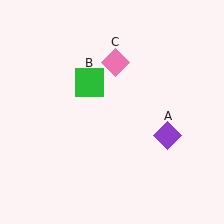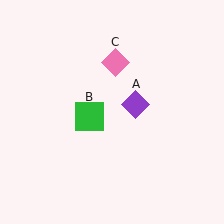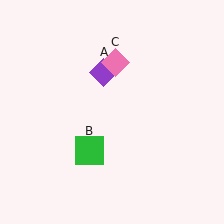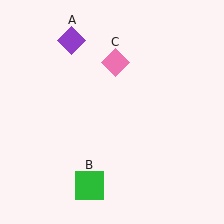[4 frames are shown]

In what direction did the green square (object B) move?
The green square (object B) moved down.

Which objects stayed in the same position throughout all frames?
Pink diamond (object C) remained stationary.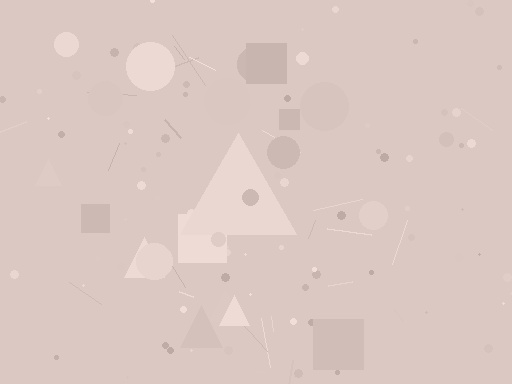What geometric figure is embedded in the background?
A triangle is embedded in the background.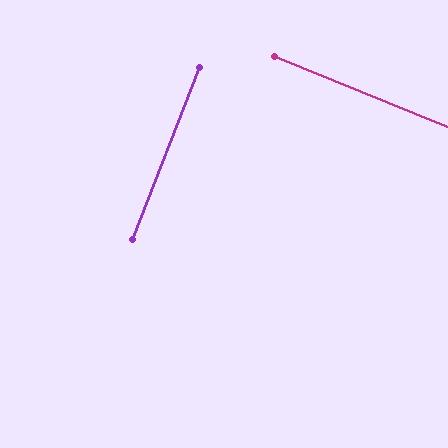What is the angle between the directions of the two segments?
Approximately 89 degrees.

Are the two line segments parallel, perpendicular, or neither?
Perpendicular — they meet at approximately 89°.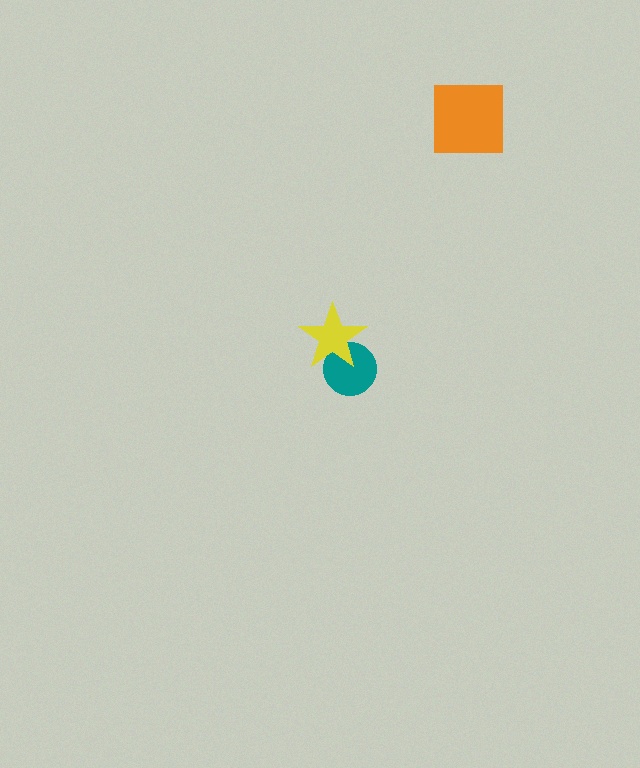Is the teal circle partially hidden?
Yes, it is partially covered by another shape.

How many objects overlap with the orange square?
0 objects overlap with the orange square.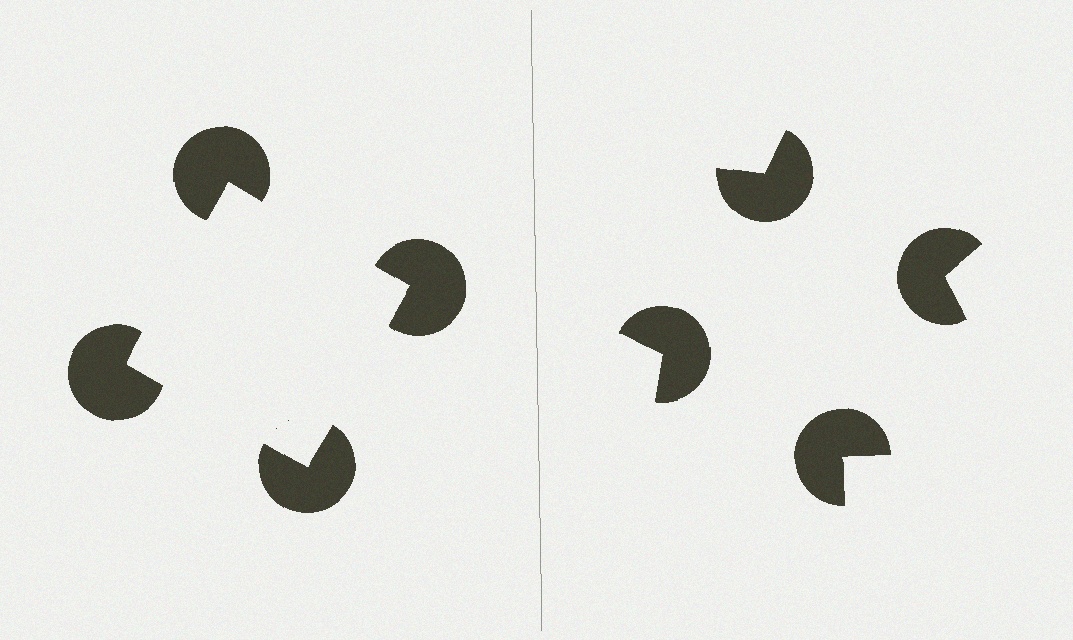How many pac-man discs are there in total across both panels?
8 — 4 on each side.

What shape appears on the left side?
An illusory square.